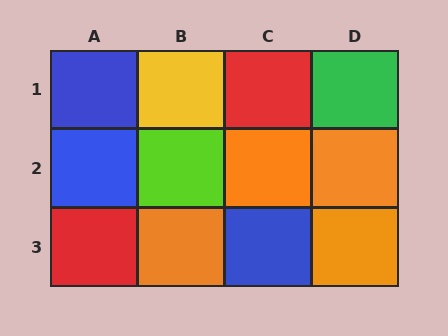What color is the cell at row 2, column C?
Orange.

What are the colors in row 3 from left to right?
Red, orange, blue, orange.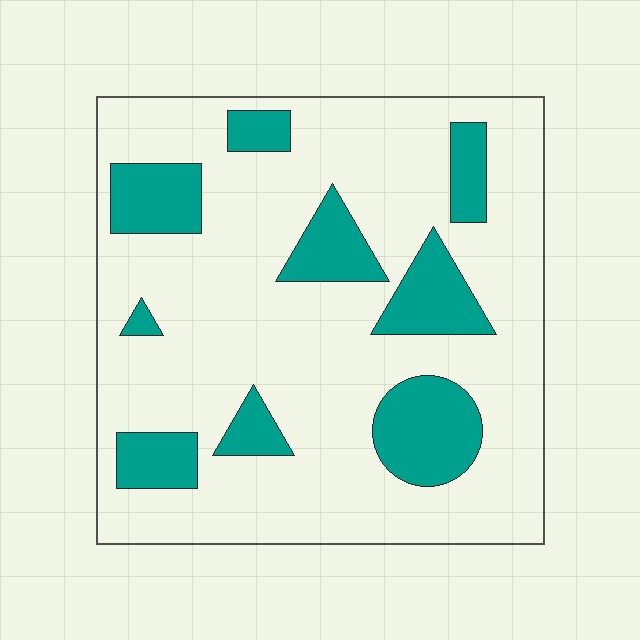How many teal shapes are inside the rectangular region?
9.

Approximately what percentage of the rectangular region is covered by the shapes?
Approximately 20%.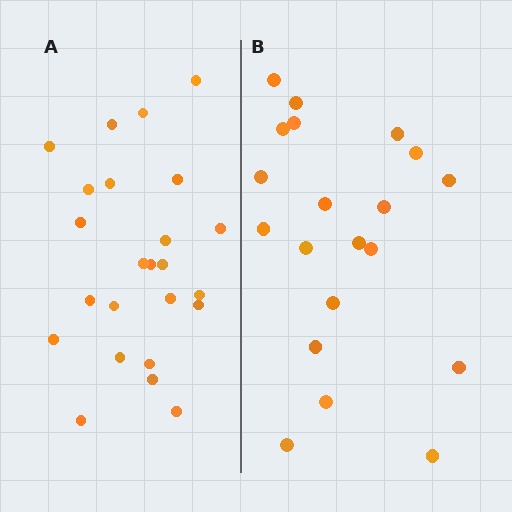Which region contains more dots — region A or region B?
Region A (the left region) has more dots.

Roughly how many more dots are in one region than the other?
Region A has about 4 more dots than region B.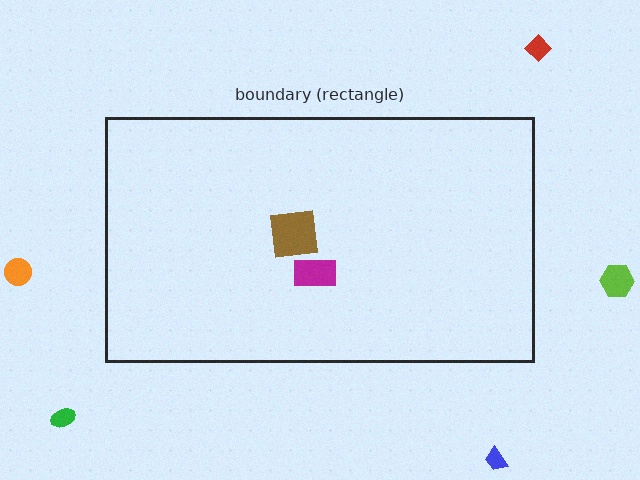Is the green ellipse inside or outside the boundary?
Outside.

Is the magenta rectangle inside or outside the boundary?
Inside.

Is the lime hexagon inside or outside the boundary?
Outside.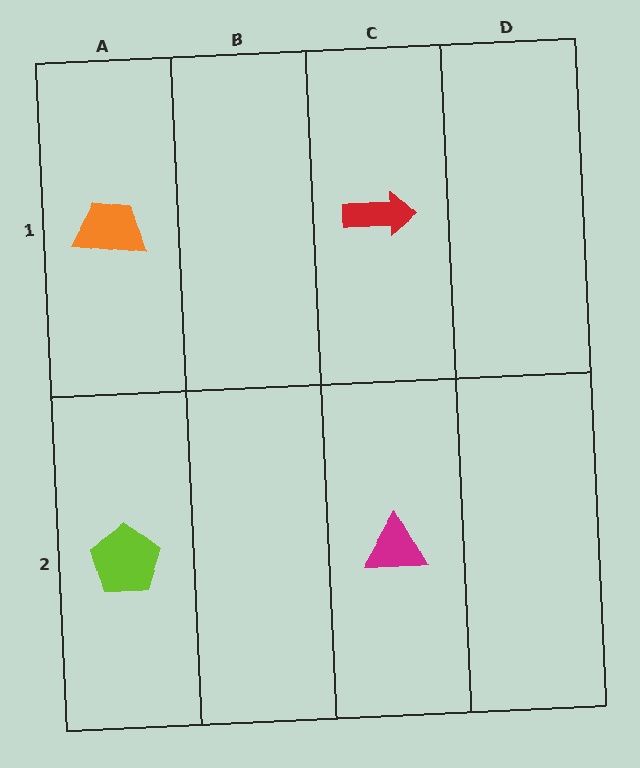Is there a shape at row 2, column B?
No, that cell is empty.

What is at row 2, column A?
A lime pentagon.